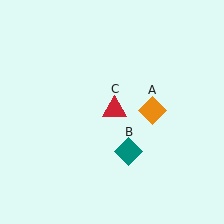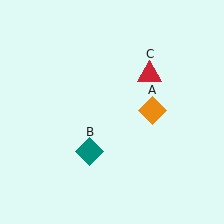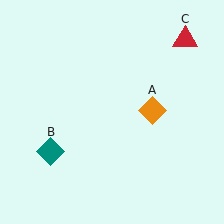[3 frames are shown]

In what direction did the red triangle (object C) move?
The red triangle (object C) moved up and to the right.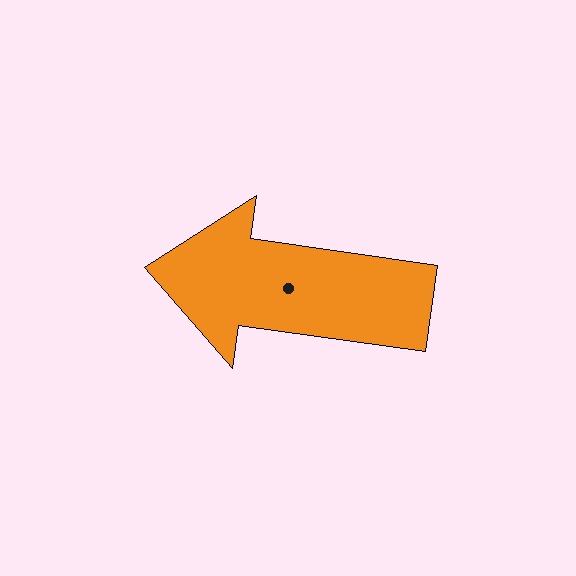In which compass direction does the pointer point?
West.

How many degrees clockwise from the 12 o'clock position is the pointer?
Approximately 278 degrees.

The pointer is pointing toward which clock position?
Roughly 9 o'clock.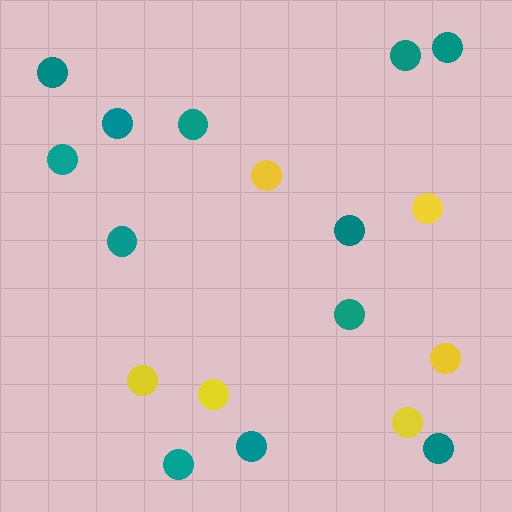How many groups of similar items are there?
There are 2 groups: one group of yellow circles (6) and one group of teal circles (12).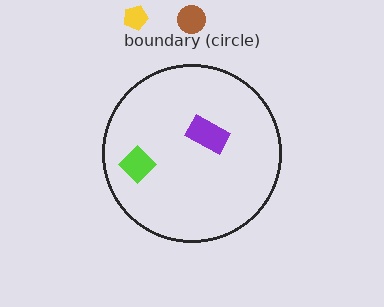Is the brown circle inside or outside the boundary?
Outside.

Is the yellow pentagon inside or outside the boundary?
Outside.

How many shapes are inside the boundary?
2 inside, 2 outside.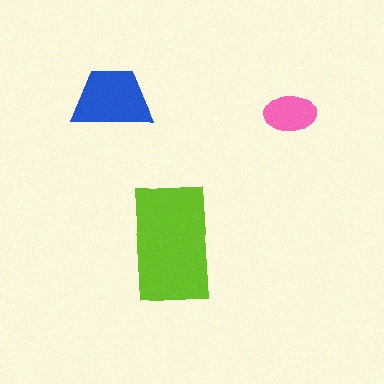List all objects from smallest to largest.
The pink ellipse, the blue trapezoid, the lime rectangle.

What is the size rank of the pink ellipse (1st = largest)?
3rd.